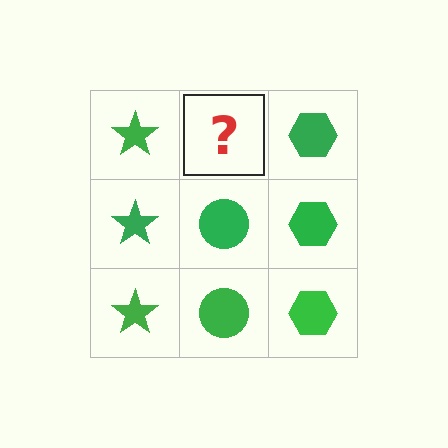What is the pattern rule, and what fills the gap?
The rule is that each column has a consistent shape. The gap should be filled with a green circle.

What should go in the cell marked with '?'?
The missing cell should contain a green circle.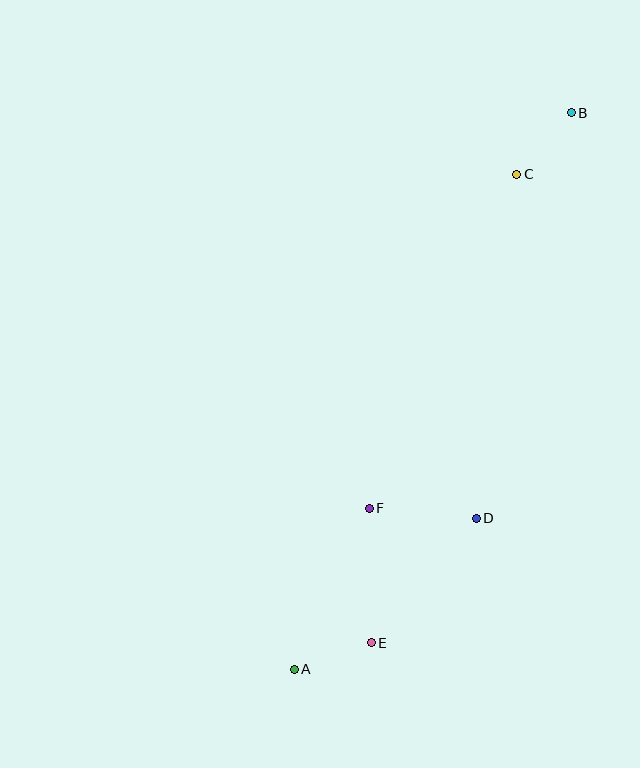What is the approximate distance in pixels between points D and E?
The distance between D and E is approximately 163 pixels.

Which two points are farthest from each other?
Points A and B are farthest from each other.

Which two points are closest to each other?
Points A and E are closest to each other.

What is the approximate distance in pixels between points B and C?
The distance between B and C is approximately 82 pixels.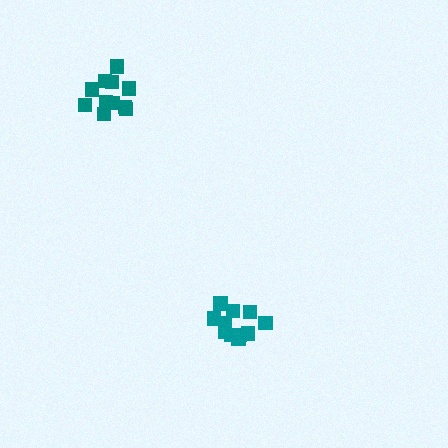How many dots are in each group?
Group 1: 12 dots, Group 2: 12 dots (24 total).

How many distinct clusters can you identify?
There are 2 distinct clusters.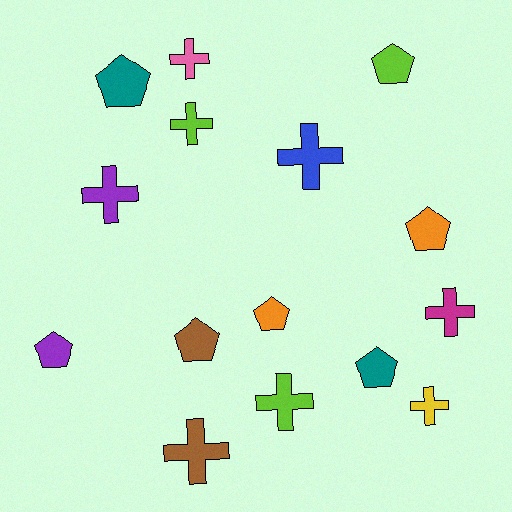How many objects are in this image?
There are 15 objects.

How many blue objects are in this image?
There is 1 blue object.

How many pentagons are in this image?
There are 7 pentagons.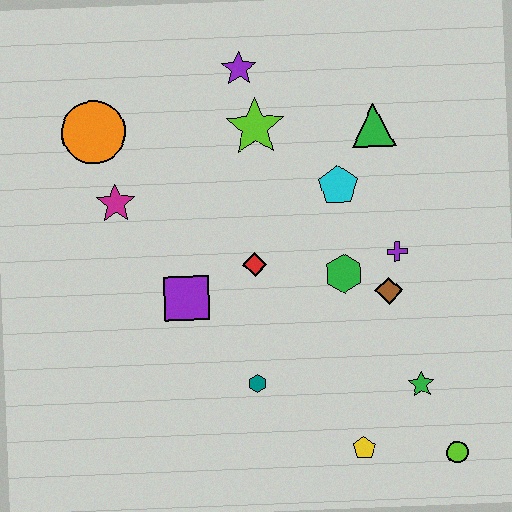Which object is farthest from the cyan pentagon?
The lime circle is farthest from the cyan pentagon.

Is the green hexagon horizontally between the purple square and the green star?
Yes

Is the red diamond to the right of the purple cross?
No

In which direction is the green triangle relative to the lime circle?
The green triangle is above the lime circle.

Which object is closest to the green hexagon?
The brown diamond is closest to the green hexagon.